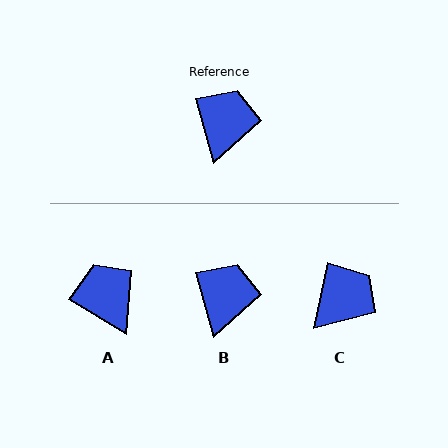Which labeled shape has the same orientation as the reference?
B.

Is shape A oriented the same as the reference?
No, it is off by about 44 degrees.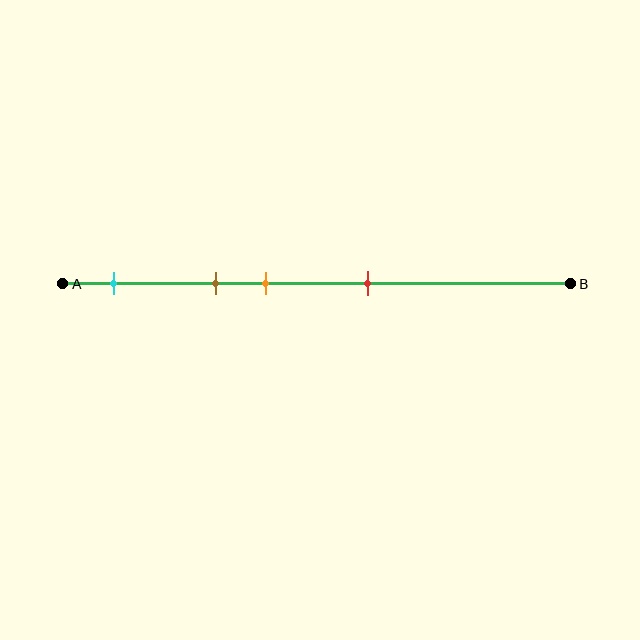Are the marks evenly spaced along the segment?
No, the marks are not evenly spaced.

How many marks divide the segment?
There are 4 marks dividing the segment.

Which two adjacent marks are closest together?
The brown and orange marks are the closest adjacent pair.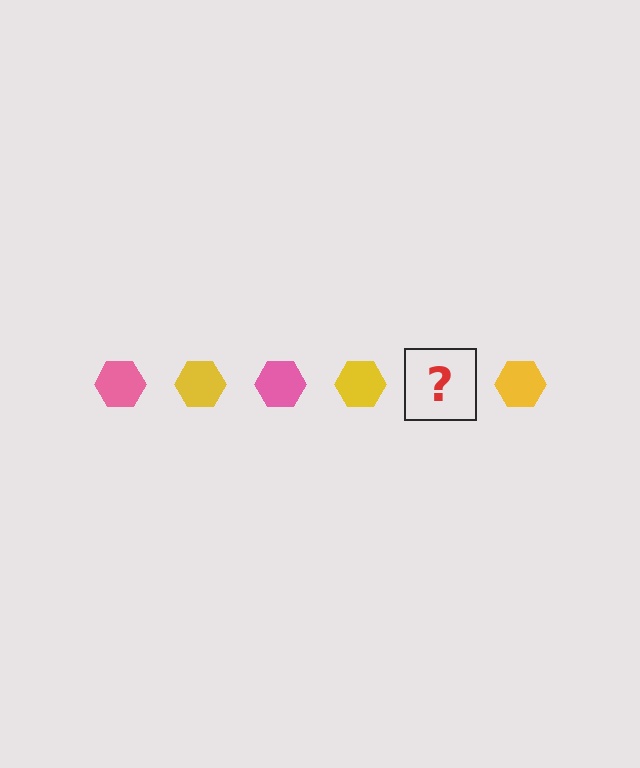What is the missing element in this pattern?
The missing element is a pink hexagon.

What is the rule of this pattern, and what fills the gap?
The rule is that the pattern cycles through pink, yellow hexagons. The gap should be filled with a pink hexagon.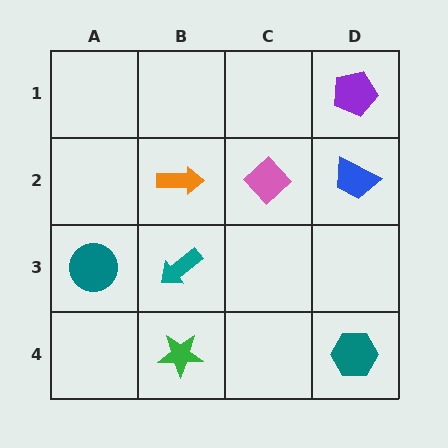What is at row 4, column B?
A green star.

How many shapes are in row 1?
1 shape.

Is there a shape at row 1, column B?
No, that cell is empty.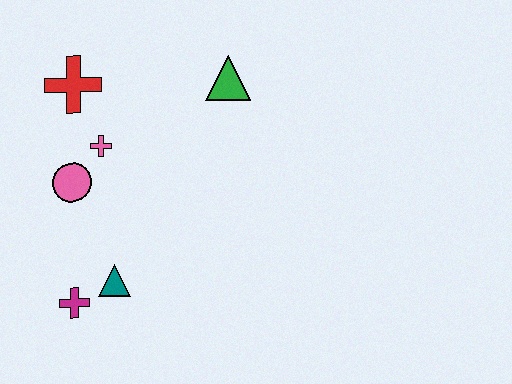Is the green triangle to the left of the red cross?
No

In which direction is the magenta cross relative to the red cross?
The magenta cross is below the red cross.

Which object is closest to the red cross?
The pink cross is closest to the red cross.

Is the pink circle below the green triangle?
Yes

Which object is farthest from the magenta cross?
The green triangle is farthest from the magenta cross.